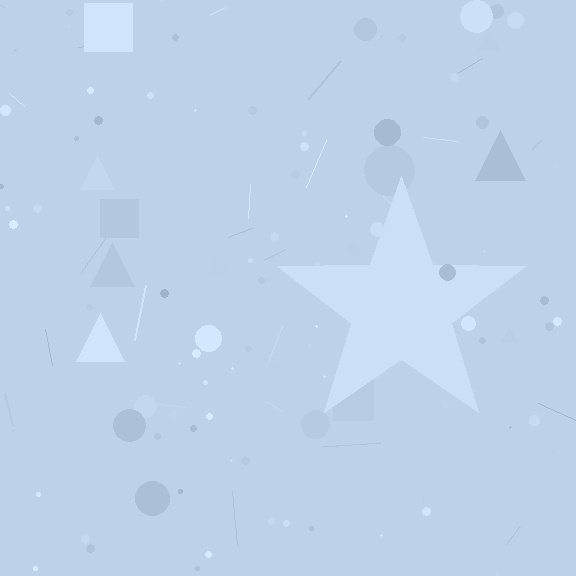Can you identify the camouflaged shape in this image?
The camouflaged shape is a star.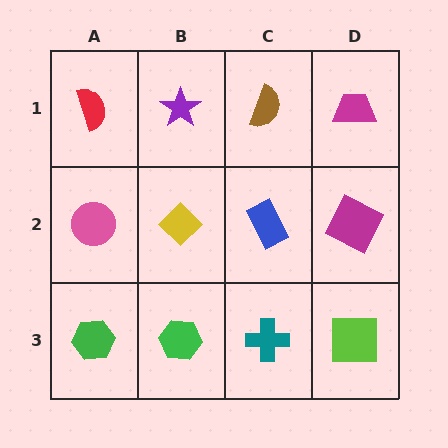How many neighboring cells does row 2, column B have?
4.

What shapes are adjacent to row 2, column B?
A purple star (row 1, column B), a green hexagon (row 3, column B), a pink circle (row 2, column A), a blue rectangle (row 2, column C).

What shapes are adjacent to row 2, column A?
A red semicircle (row 1, column A), a green hexagon (row 3, column A), a yellow diamond (row 2, column B).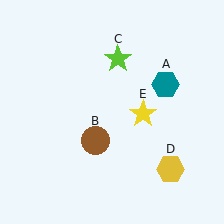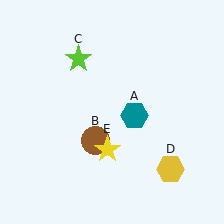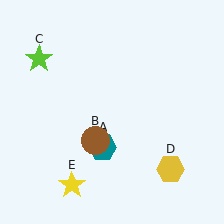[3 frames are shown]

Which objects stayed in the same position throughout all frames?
Brown circle (object B) and yellow hexagon (object D) remained stationary.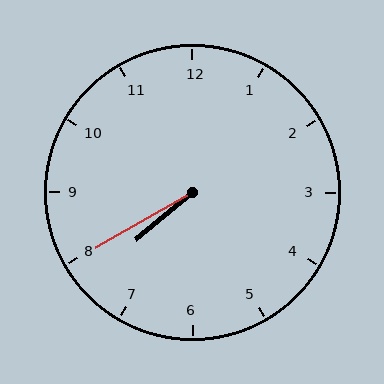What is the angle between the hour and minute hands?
Approximately 10 degrees.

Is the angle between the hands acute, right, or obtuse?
It is acute.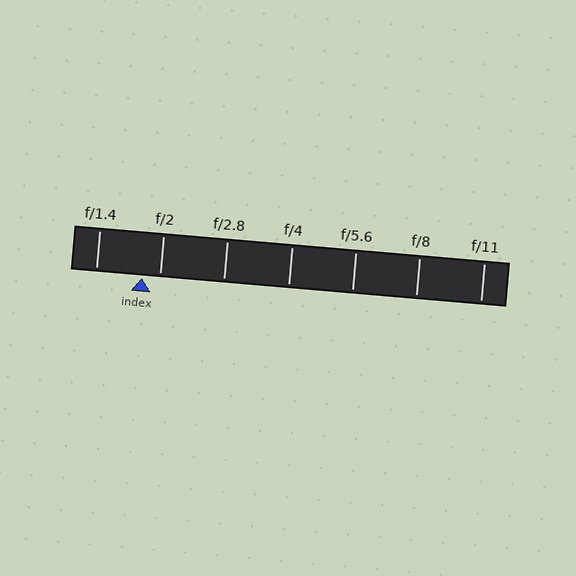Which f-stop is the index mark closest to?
The index mark is closest to f/2.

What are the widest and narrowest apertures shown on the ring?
The widest aperture shown is f/1.4 and the narrowest is f/11.